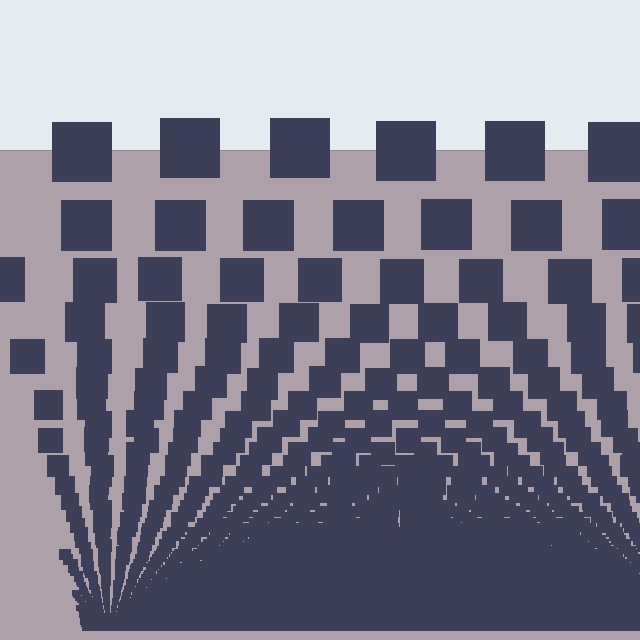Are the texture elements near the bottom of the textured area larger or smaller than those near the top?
Smaller. The gradient is inverted — elements near the bottom are smaller and denser.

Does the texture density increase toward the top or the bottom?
Density increases toward the bottom.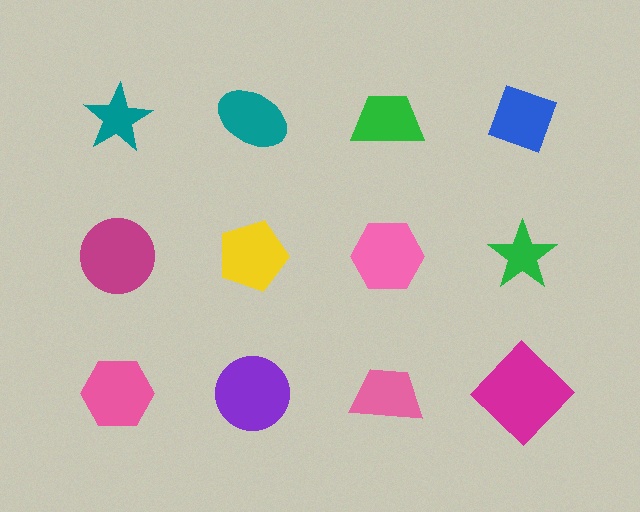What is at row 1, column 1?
A teal star.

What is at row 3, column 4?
A magenta diamond.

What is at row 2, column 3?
A pink hexagon.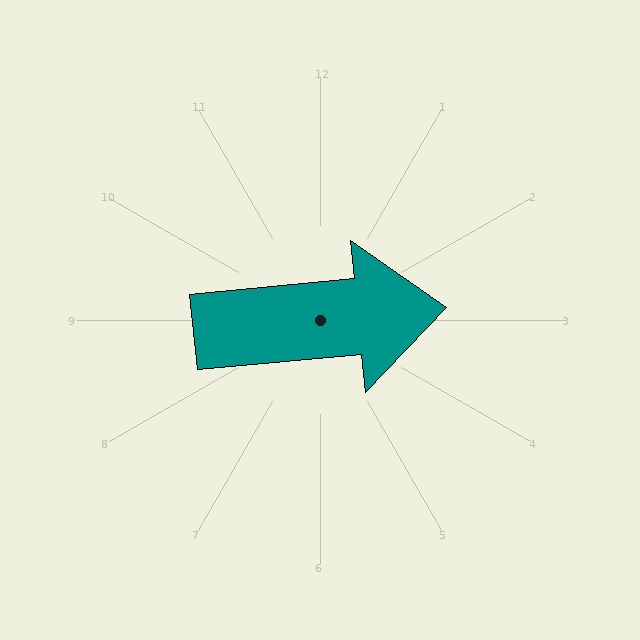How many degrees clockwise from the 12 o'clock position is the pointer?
Approximately 85 degrees.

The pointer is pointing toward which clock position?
Roughly 3 o'clock.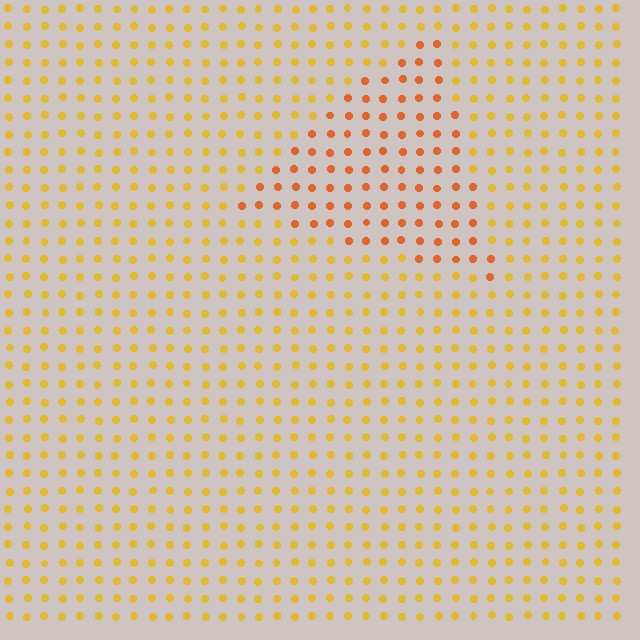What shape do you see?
I see a triangle.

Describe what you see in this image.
The image is filled with small yellow elements in a uniform arrangement. A triangle-shaped region is visible where the elements are tinted to a slightly different hue, forming a subtle color boundary.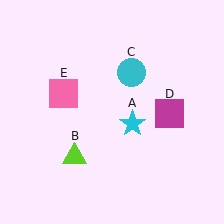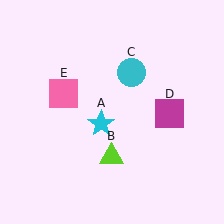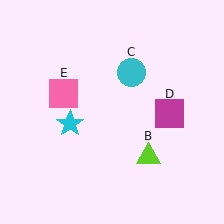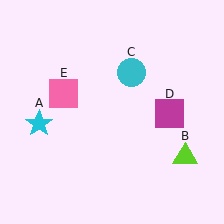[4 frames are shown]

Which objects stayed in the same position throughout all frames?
Cyan circle (object C) and magenta square (object D) and pink square (object E) remained stationary.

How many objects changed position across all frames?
2 objects changed position: cyan star (object A), lime triangle (object B).